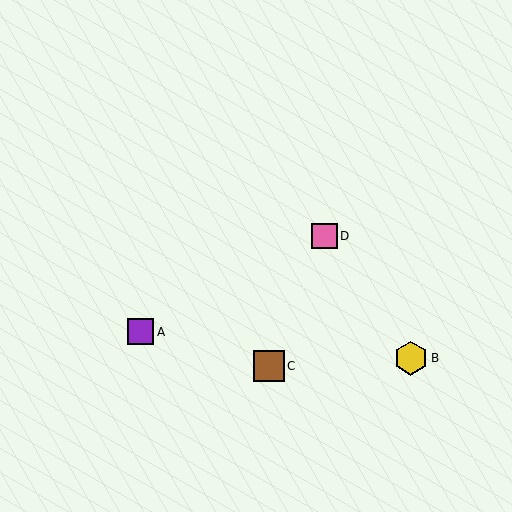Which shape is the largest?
The yellow hexagon (labeled B) is the largest.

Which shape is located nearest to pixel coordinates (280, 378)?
The brown square (labeled C) at (269, 366) is nearest to that location.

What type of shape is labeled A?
Shape A is a purple square.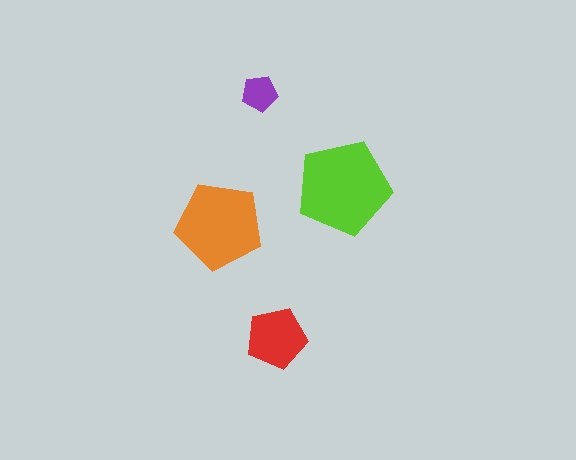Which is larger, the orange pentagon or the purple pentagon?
The orange one.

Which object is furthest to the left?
The orange pentagon is leftmost.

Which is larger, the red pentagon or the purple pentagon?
The red one.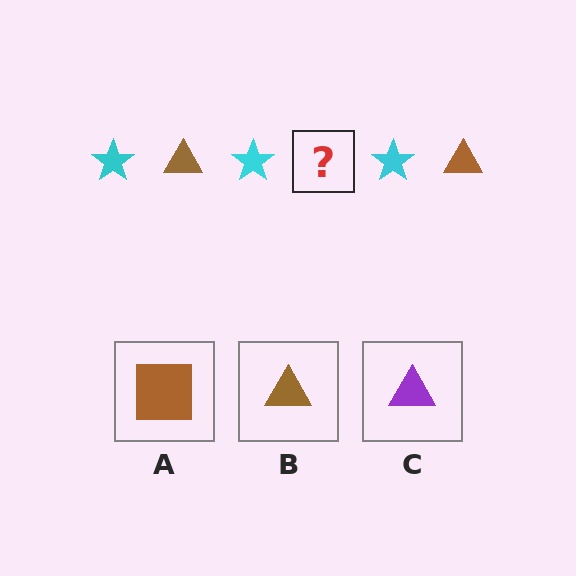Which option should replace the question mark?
Option B.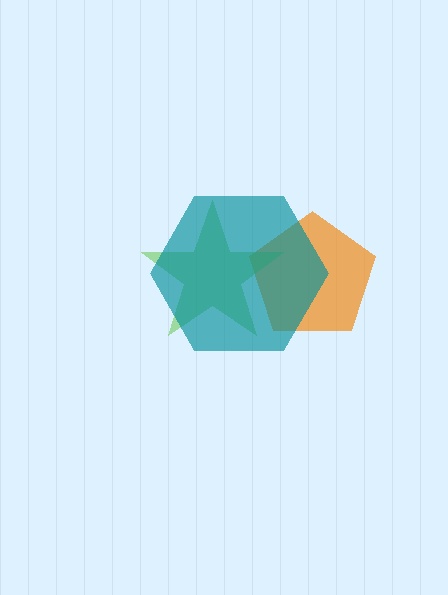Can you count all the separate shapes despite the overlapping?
Yes, there are 3 separate shapes.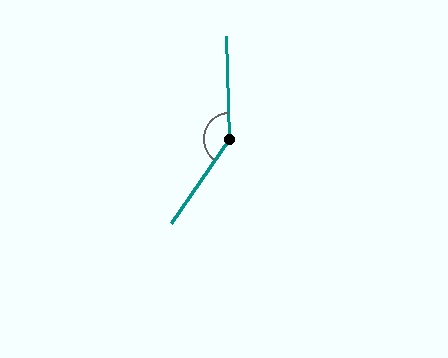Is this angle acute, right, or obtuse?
It is obtuse.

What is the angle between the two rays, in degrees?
Approximately 143 degrees.